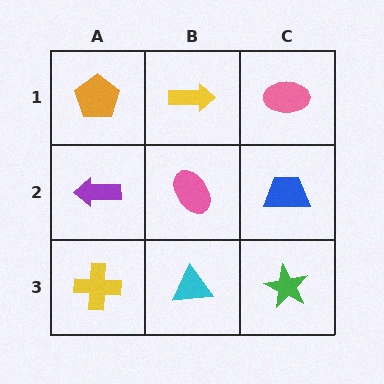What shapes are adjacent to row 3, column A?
A purple arrow (row 2, column A), a cyan triangle (row 3, column B).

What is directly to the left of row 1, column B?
An orange pentagon.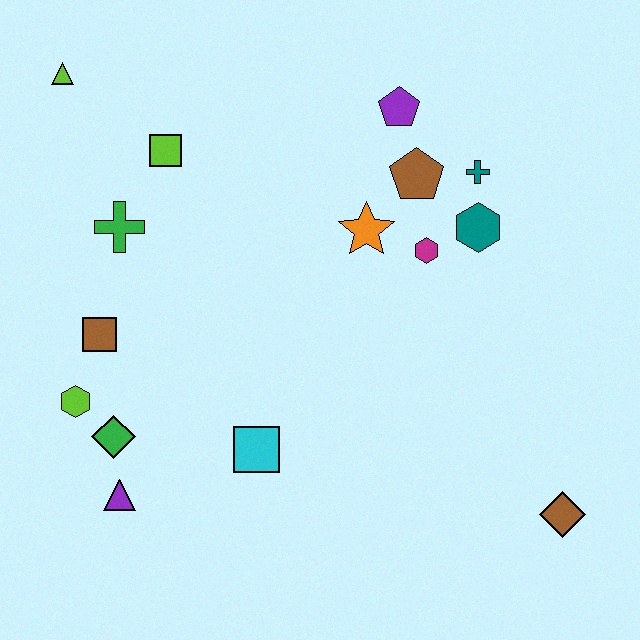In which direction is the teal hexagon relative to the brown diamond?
The teal hexagon is above the brown diamond.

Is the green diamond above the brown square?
No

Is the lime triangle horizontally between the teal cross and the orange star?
No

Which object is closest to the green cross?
The lime square is closest to the green cross.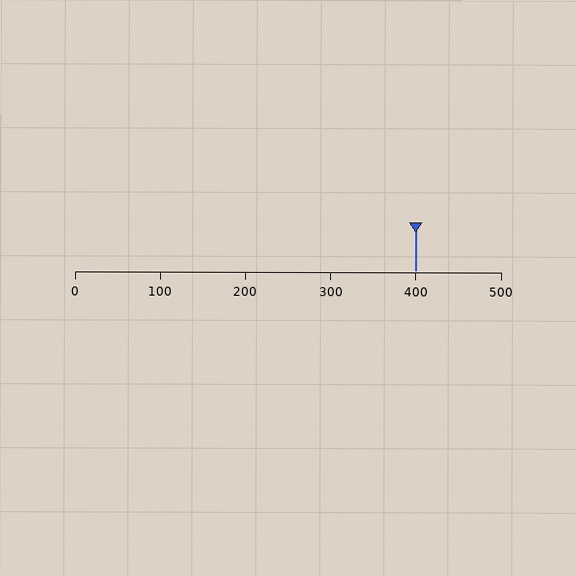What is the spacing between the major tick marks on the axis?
The major ticks are spaced 100 apart.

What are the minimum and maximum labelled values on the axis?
The axis runs from 0 to 500.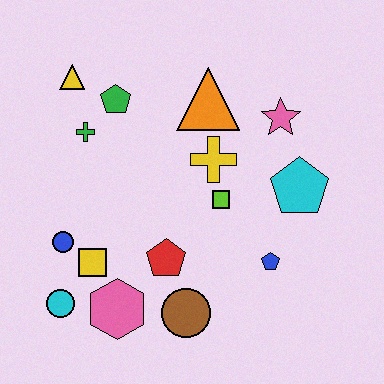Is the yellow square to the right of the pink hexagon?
No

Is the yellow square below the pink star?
Yes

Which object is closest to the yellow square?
The blue circle is closest to the yellow square.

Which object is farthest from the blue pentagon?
The yellow triangle is farthest from the blue pentagon.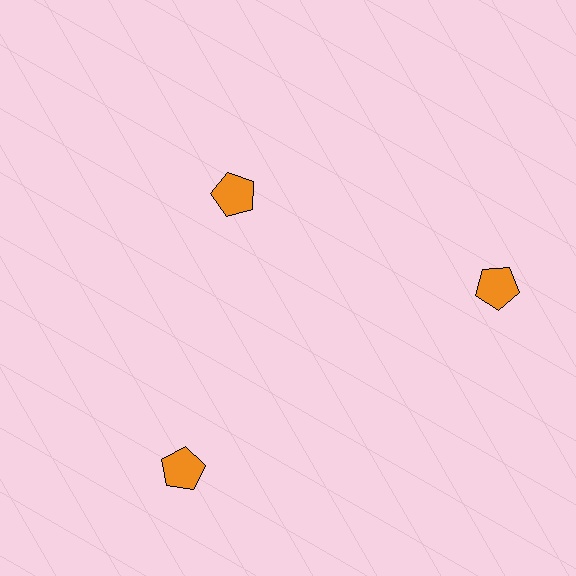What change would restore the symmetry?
The symmetry would be restored by moving it outward, back onto the ring so that all 3 pentagons sit at equal angles and equal distance from the center.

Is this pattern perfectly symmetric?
No. The 3 orange pentagons are arranged in a ring, but one element near the 11 o'clock position is pulled inward toward the center, breaking the 3-fold rotational symmetry.